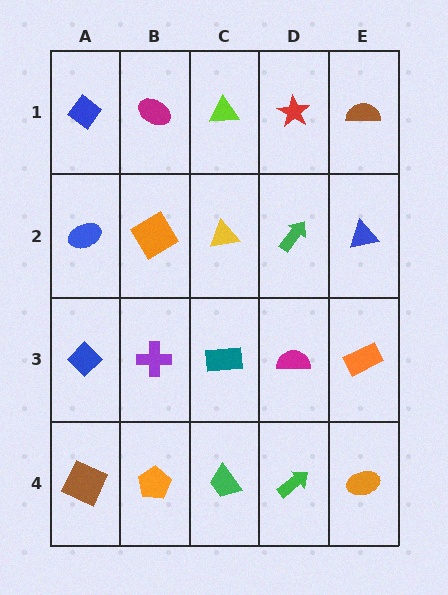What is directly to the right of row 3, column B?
A teal rectangle.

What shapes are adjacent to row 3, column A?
A blue ellipse (row 2, column A), a brown square (row 4, column A), a purple cross (row 3, column B).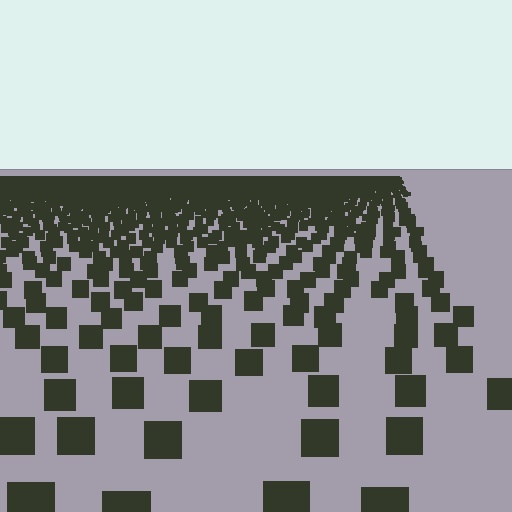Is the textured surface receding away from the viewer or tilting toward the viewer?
The surface is receding away from the viewer. Texture elements get smaller and denser toward the top.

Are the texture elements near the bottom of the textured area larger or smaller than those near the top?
Larger. Near the bottom, elements are closer to the viewer and appear at a bigger on-screen size.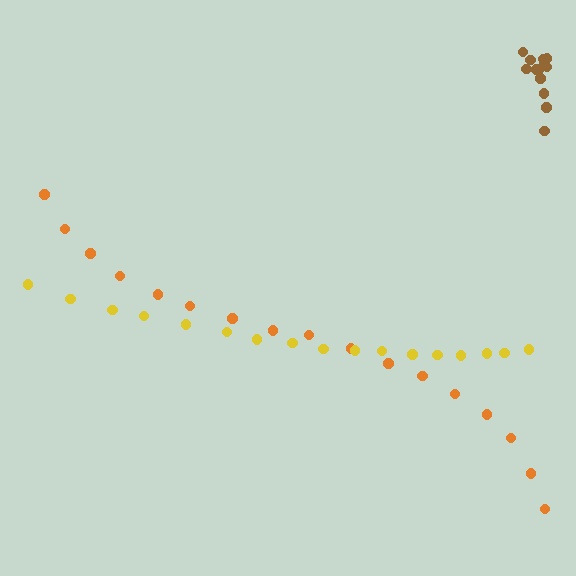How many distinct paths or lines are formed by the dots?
There are 3 distinct paths.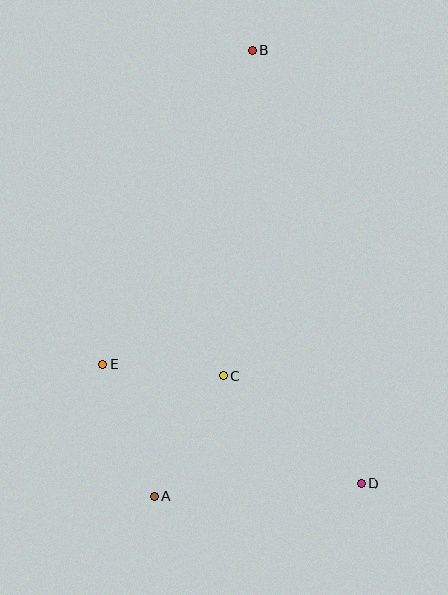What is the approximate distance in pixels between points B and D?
The distance between B and D is approximately 447 pixels.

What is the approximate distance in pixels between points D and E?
The distance between D and E is approximately 285 pixels.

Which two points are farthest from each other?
Points A and B are farthest from each other.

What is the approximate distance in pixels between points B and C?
The distance between B and C is approximately 326 pixels.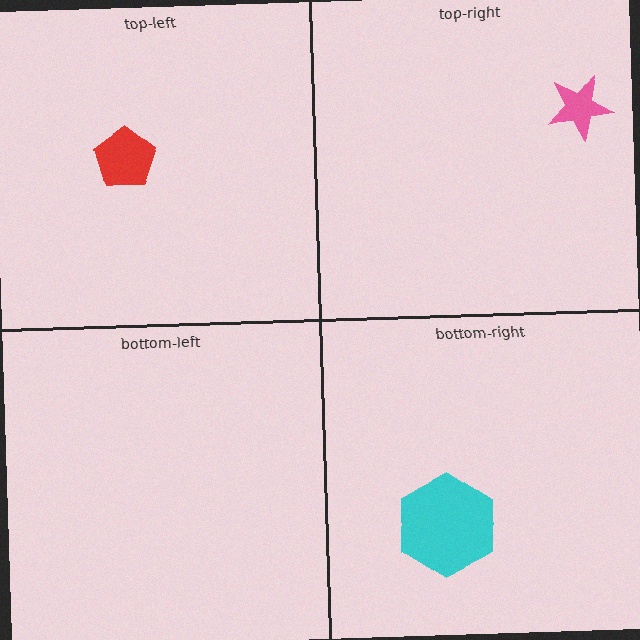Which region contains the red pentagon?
The top-left region.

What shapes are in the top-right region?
The pink star.